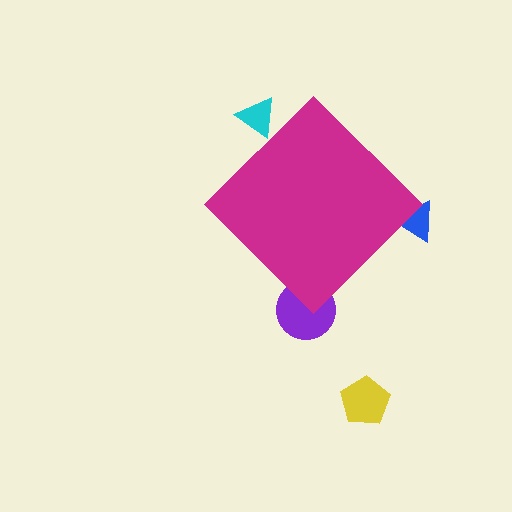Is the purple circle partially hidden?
Yes, the purple circle is partially hidden behind the magenta diamond.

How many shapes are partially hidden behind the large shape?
3 shapes are partially hidden.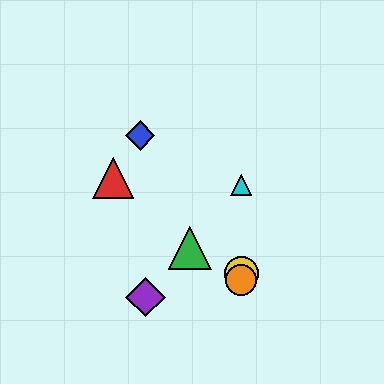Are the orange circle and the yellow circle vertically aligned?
Yes, both are at x≈241.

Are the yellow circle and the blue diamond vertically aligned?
No, the yellow circle is at x≈241 and the blue diamond is at x≈140.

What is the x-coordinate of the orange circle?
The orange circle is at x≈241.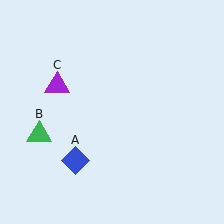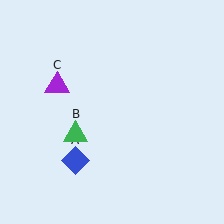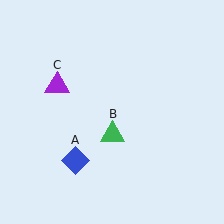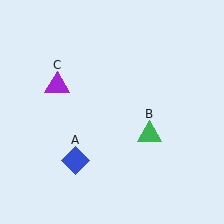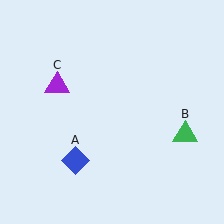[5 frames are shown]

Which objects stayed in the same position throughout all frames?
Blue diamond (object A) and purple triangle (object C) remained stationary.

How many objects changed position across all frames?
1 object changed position: green triangle (object B).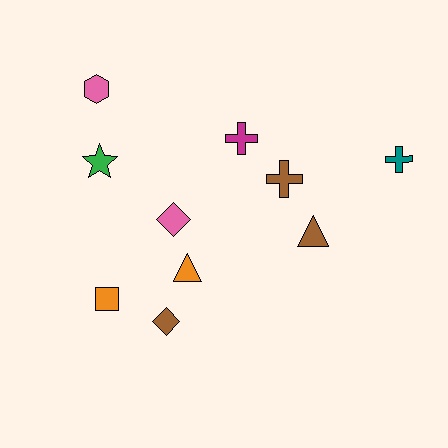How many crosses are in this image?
There are 3 crosses.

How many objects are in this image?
There are 10 objects.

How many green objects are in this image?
There is 1 green object.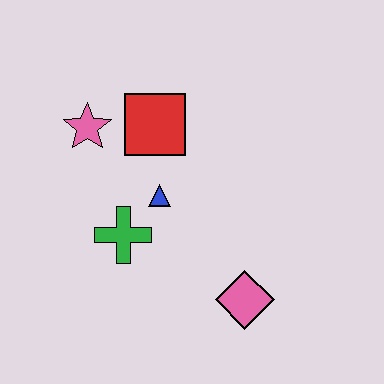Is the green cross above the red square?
No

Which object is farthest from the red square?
The pink diamond is farthest from the red square.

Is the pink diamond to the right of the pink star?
Yes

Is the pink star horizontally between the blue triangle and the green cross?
No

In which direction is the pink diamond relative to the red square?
The pink diamond is below the red square.